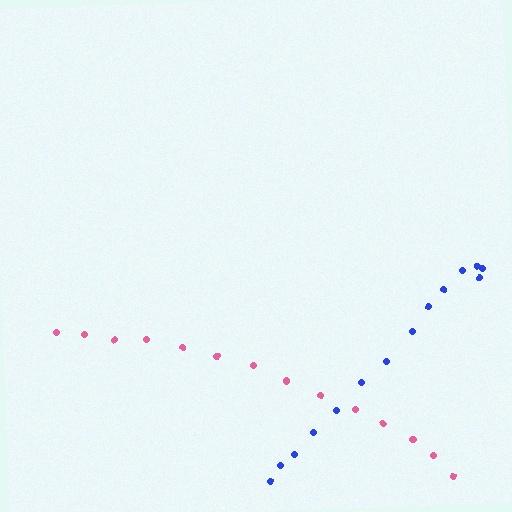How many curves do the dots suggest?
There are 2 distinct paths.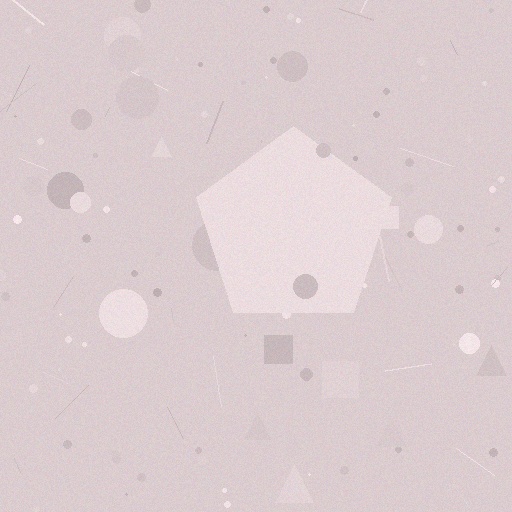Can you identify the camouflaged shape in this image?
The camouflaged shape is a pentagon.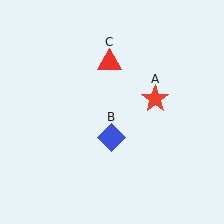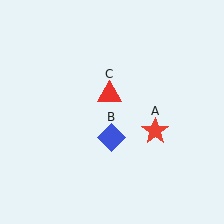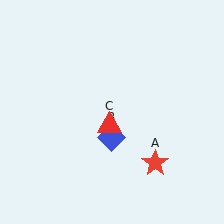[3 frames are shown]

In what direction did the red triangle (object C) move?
The red triangle (object C) moved down.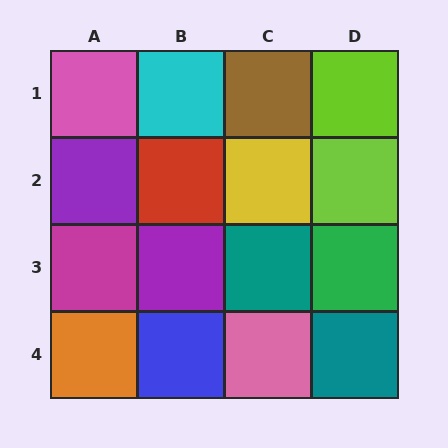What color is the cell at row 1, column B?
Cyan.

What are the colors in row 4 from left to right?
Orange, blue, pink, teal.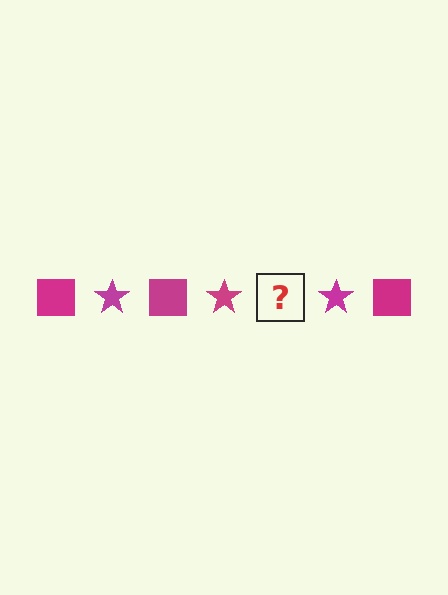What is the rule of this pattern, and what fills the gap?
The rule is that the pattern cycles through square, star shapes in magenta. The gap should be filled with a magenta square.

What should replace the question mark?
The question mark should be replaced with a magenta square.